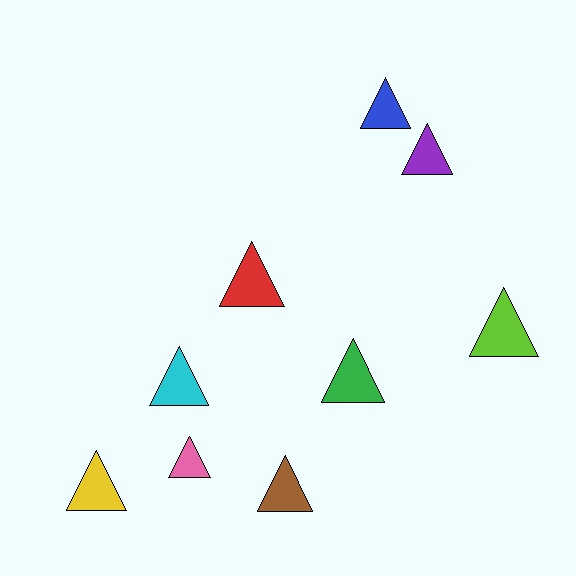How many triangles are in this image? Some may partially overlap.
There are 9 triangles.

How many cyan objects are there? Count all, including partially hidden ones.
There is 1 cyan object.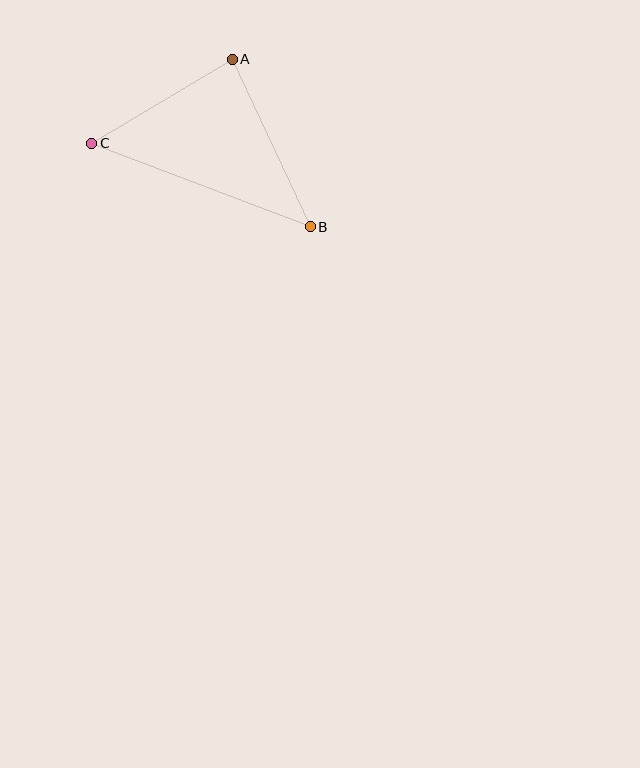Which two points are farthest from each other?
Points B and C are farthest from each other.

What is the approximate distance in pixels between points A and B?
The distance between A and B is approximately 185 pixels.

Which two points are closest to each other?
Points A and C are closest to each other.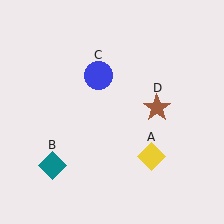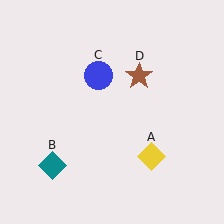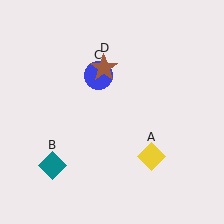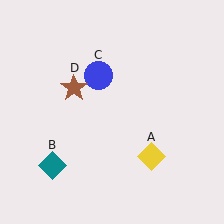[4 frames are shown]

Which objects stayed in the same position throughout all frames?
Yellow diamond (object A) and teal diamond (object B) and blue circle (object C) remained stationary.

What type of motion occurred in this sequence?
The brown star (object D) rotated counterclockwise around the center of the scene.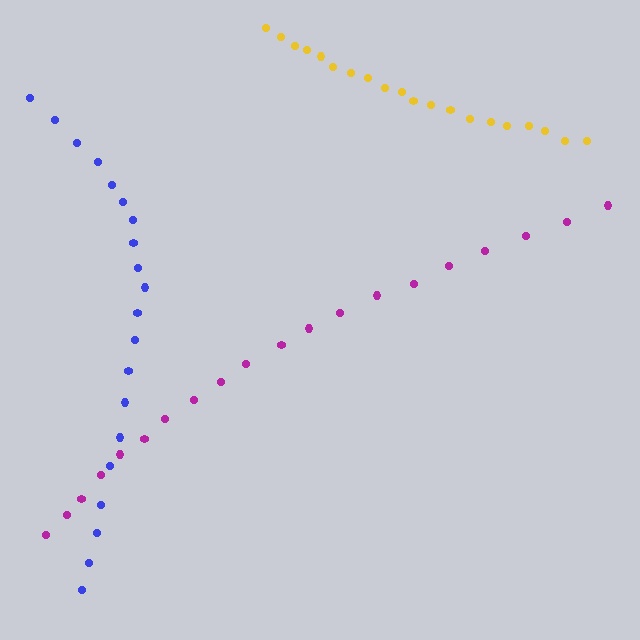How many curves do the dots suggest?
There are 3 distinct paths.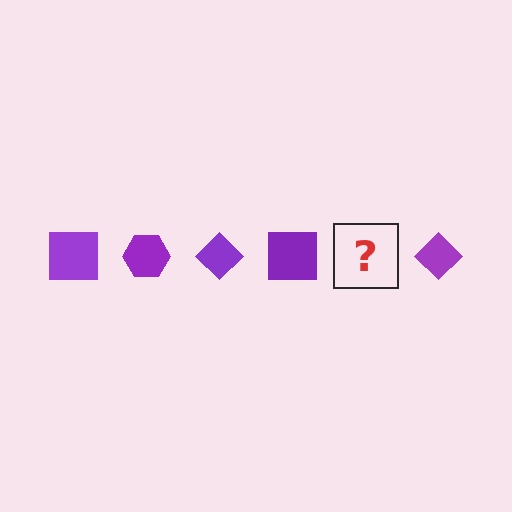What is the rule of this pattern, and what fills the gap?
The rule is that the pattern cycles through square, hexagon, diamond shapes in purple. The gap should be filled with a purple hexagon.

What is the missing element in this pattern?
The missing element is a purple hexagon.